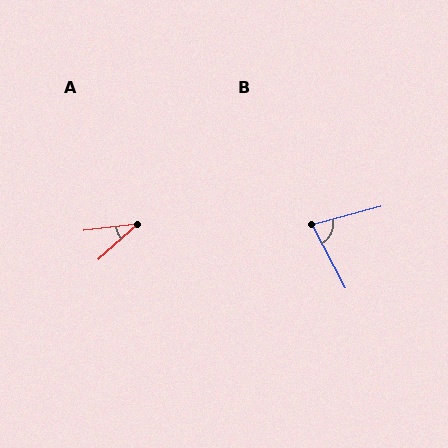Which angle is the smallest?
A, at approximately 34 degrees.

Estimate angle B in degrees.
Approximately 77 degrees.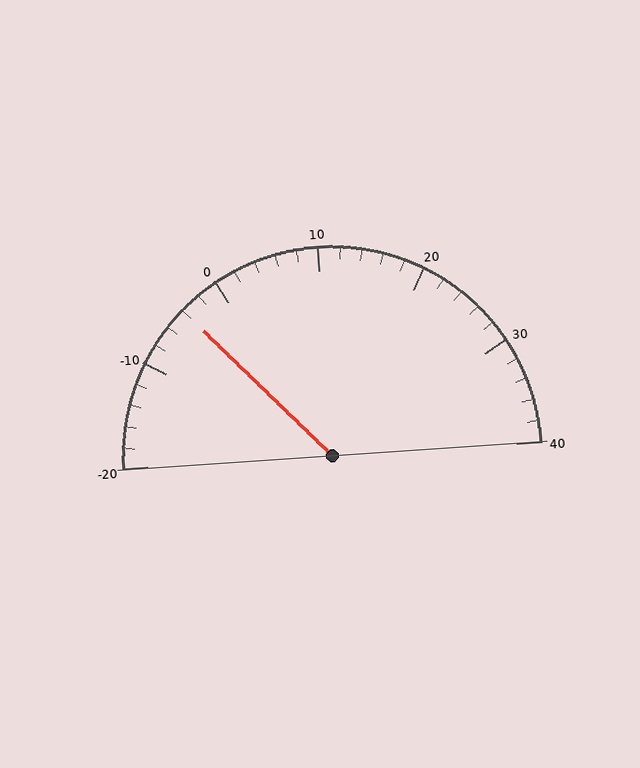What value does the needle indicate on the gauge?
The needle indicates approximately -4.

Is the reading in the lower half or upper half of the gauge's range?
The reading is in the lower half of the range (-20 to 40).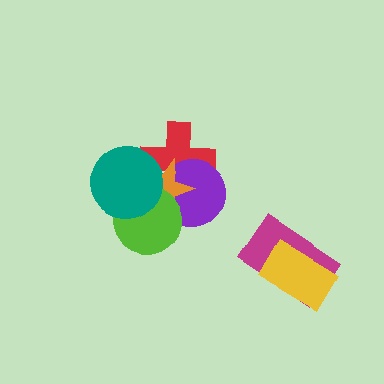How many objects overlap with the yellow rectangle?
1 object overlaps with the yellow rectangle.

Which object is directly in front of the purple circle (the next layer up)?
The orange star is directly in front of the purple circle.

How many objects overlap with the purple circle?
3 objects overlap with the purple circle.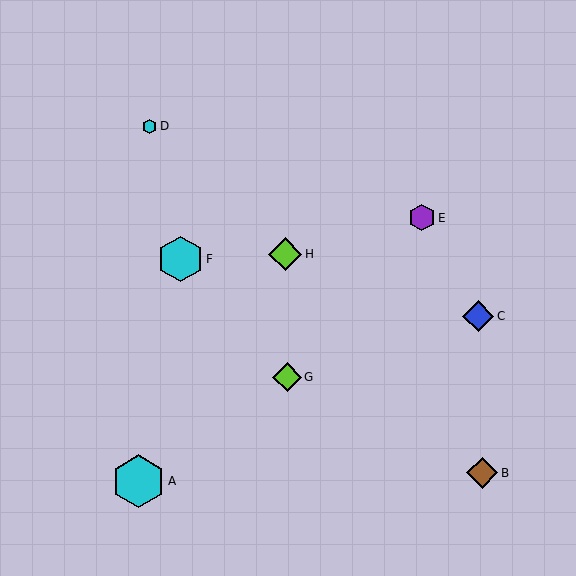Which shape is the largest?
The cyan hexagon (labeled A) is the largest.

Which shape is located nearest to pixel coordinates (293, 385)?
The lime diamond (labeled G) at (287, 377) is nearest to that location.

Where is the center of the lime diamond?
The center of the lime diamond is at (285, 254).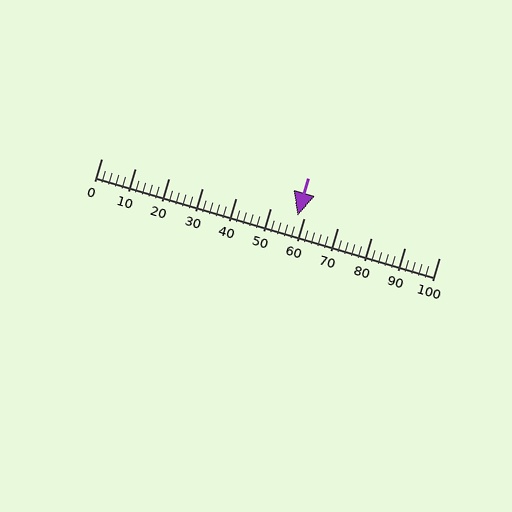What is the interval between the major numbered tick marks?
The major tick marks are spaced 10 units apart.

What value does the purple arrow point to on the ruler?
The purple arrow points to approximately 58.